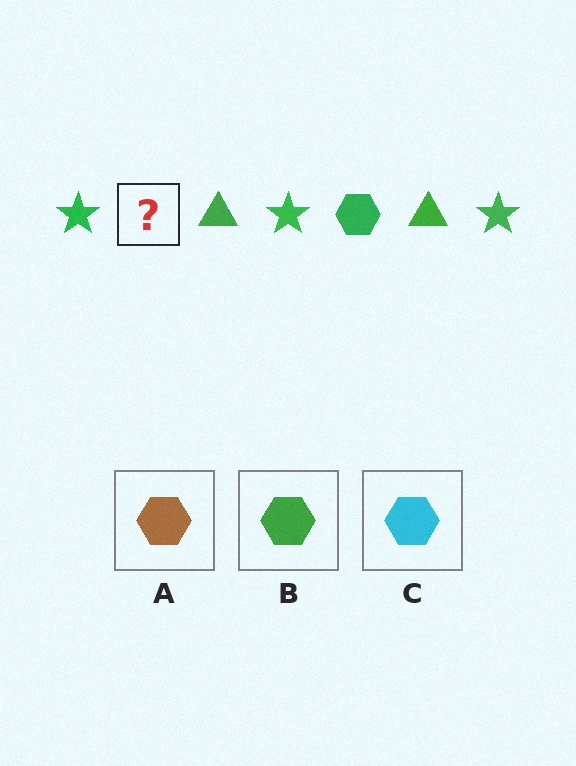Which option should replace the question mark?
Option B.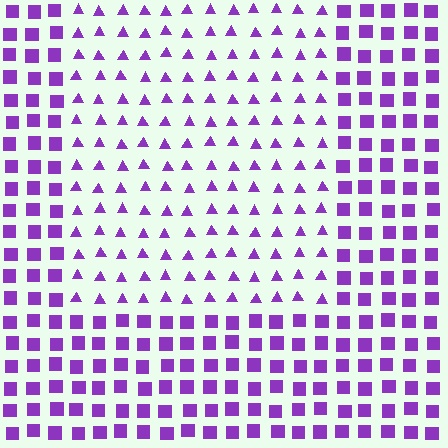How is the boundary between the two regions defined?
The boundary is defined by a change in element shape: triangles inside vs. squares outside. All elements share the same color and spacing.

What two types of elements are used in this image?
The image uses triangles inside the rectangle region and squares outside it.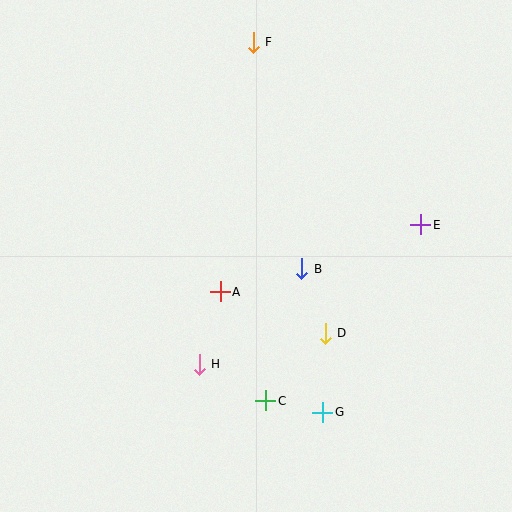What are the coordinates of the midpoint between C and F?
The midpoint between C and F is at (260, 222).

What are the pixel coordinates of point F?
Point F is at (253, 42).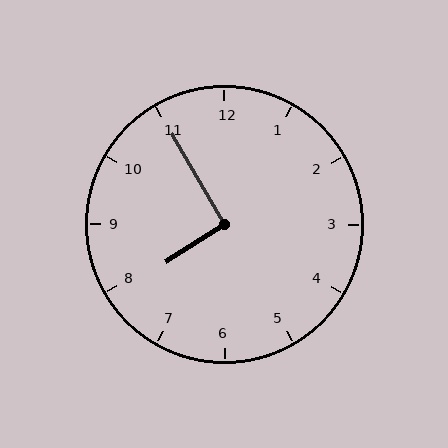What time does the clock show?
7:55.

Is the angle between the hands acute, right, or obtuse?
It is right.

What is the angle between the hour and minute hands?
Approximately 92 degrees.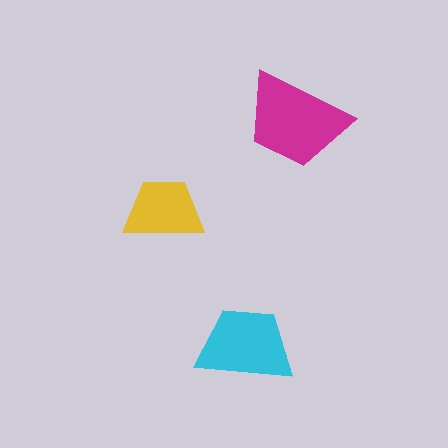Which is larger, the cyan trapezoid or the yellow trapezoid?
The cyan one.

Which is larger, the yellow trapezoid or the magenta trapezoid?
The magenta one.